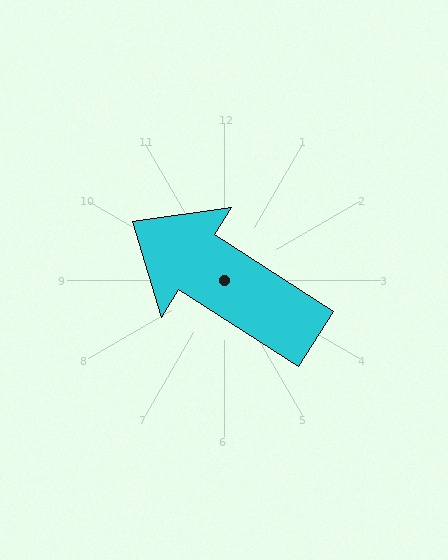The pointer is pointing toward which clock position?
Roughly 10 o'clock.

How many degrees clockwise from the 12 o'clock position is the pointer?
Approximately 303 degrees.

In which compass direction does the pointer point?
Northwest.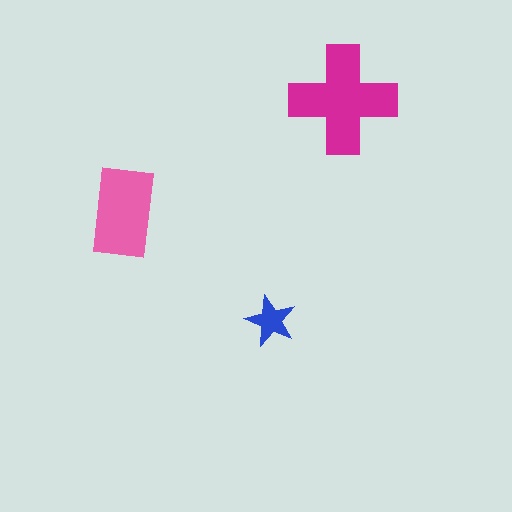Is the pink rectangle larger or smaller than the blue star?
Larger.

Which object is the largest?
The magenta cross.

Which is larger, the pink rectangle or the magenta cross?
The magenta cross.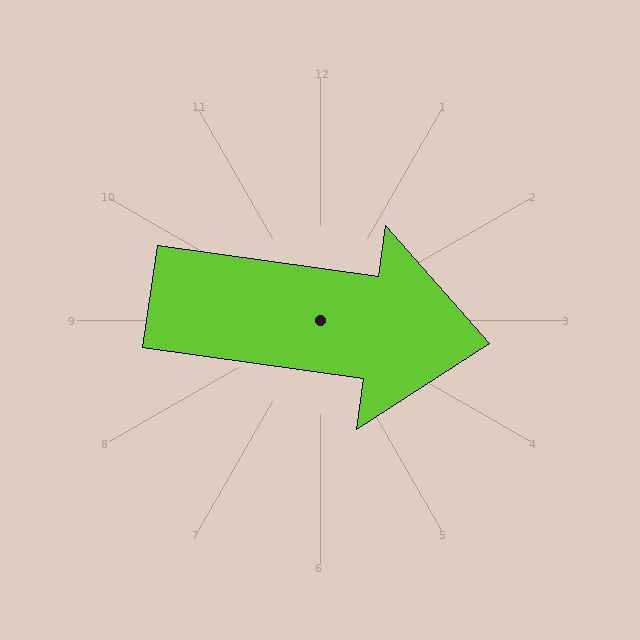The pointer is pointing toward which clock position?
Roughly 3 o'clock.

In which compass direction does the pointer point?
East.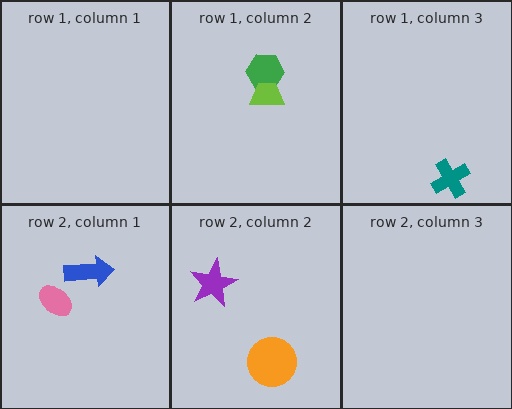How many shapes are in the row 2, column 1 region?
2.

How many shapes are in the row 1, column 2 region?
2.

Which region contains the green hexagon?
The row 1, column 2 region.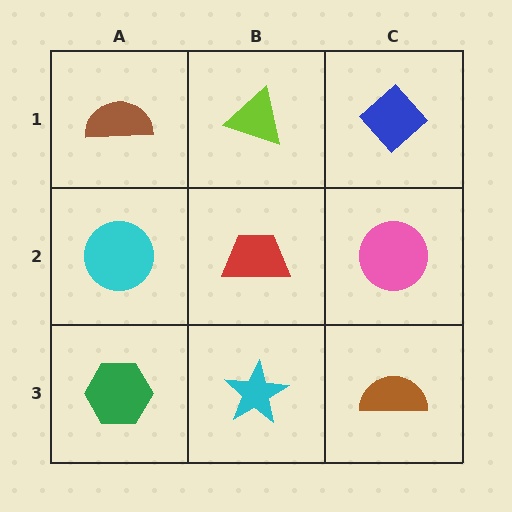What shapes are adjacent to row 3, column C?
A pink circle (row 2, column C), a cyan star (row 3, column B).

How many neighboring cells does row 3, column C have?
2.